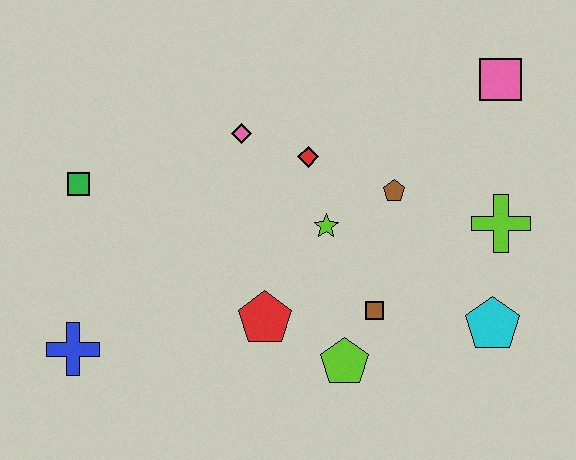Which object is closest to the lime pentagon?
The brown square is closest to the lime pentagon.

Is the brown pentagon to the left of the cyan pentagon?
Yes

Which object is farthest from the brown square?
The green square is farthest from the brown square.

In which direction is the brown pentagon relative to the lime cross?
The brown pentagon is to the left of the lime cross.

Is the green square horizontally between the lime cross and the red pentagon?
No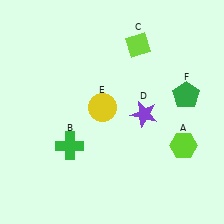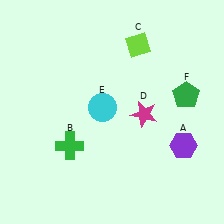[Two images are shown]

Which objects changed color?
A changed from lime to purple. D changed from purple to magenta. E changed from yellow to cyan.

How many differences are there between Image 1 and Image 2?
There are 3 differences between the two images.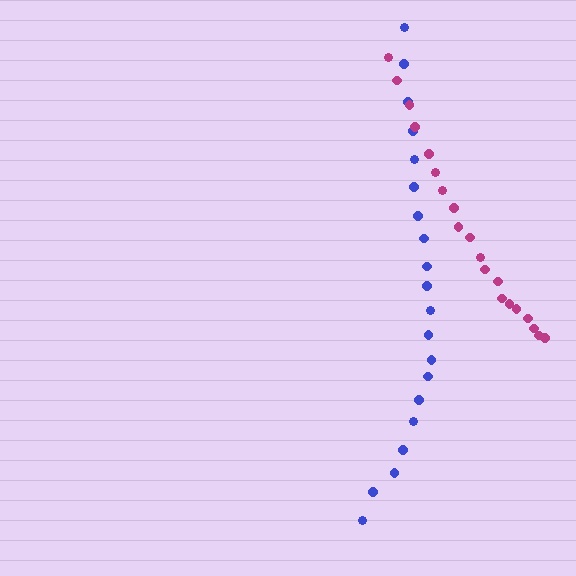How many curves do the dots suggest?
There are 2 distinct paths.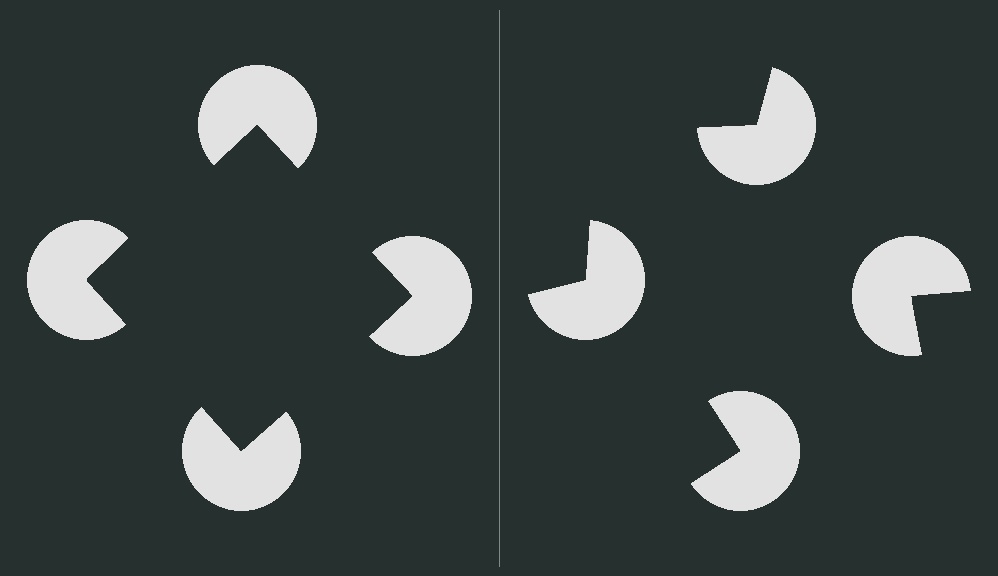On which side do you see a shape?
An illusory square appears on the left side. On the right side the wedge cuts are rotated, so no coherent shape forms.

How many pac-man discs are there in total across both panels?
8 — 4 on each side.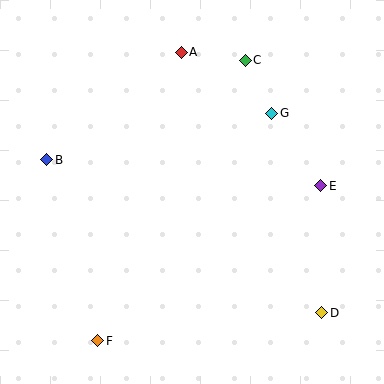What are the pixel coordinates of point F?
Point F is at (98, 341).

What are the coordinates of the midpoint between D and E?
The midpoint between D and E is at (321, 249).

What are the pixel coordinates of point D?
Point D is at (322, 313).